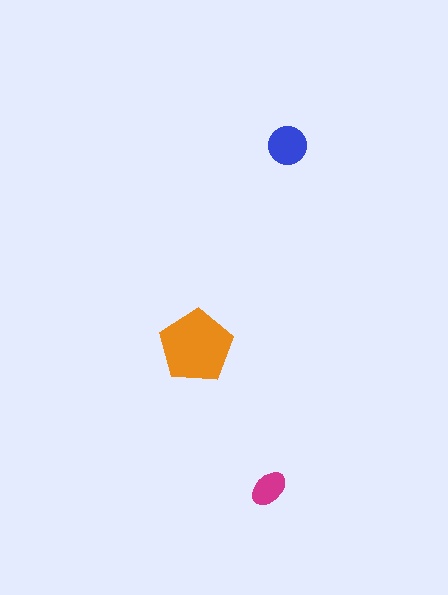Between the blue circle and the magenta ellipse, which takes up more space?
The blue circle.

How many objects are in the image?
There are 3 objects in the image.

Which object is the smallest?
The magenta ellipse.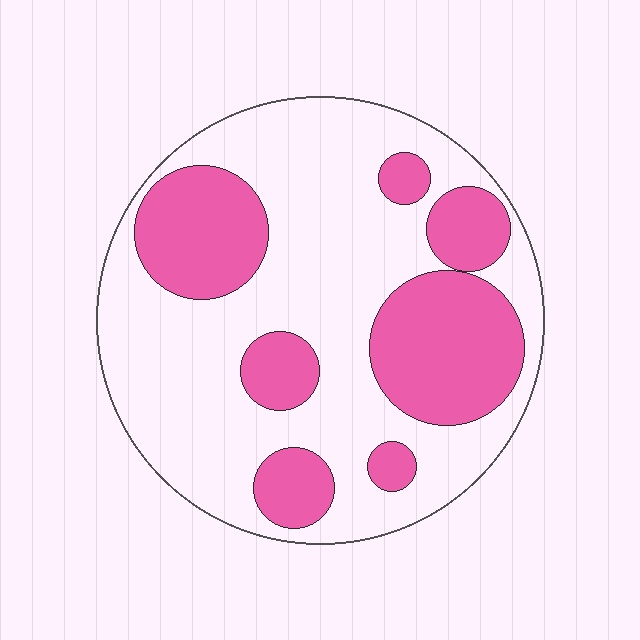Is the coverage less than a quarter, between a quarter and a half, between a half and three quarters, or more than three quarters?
Between a quarter and a half.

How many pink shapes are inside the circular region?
7.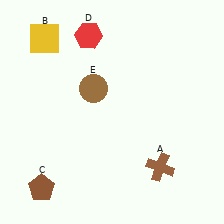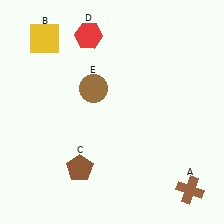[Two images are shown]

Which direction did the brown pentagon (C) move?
The brown pentagon (C) moved right.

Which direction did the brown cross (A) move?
The brown cross (A) moved right.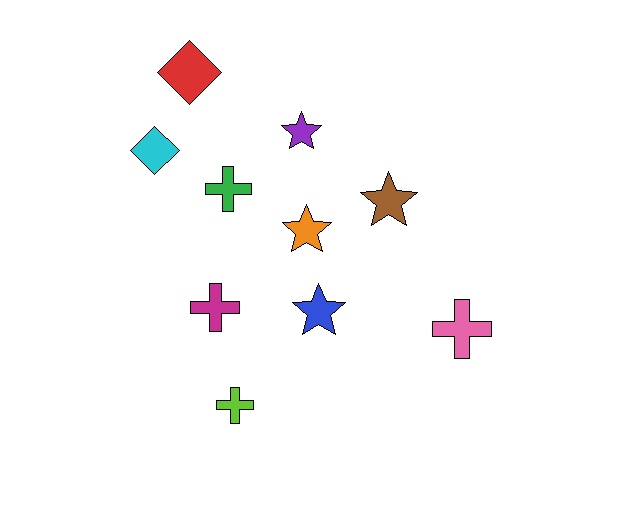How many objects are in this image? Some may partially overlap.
There are 10 objects.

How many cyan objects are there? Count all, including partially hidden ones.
There is 1 cyan object.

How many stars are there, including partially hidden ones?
There are 4 stars.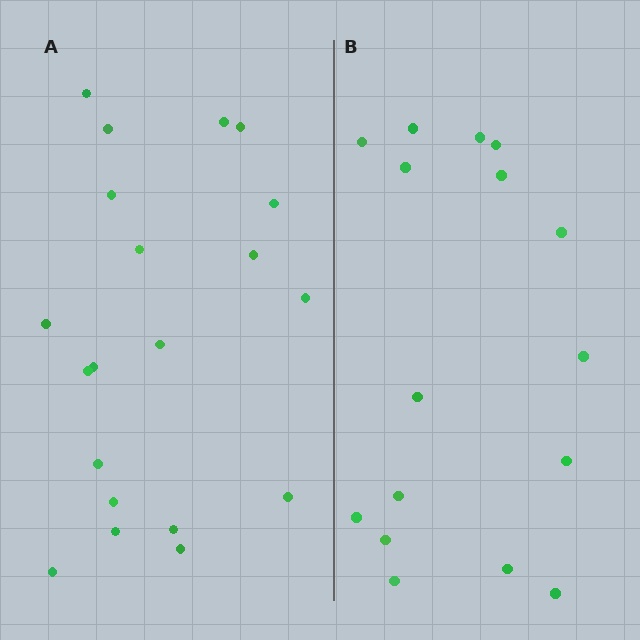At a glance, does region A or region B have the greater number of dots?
Region A (the left region) has more dots.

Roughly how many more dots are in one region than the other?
Region A has about 4 more dots than region B.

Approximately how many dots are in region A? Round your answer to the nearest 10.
About 20 dots.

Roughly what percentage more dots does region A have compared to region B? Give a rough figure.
About 25% more.